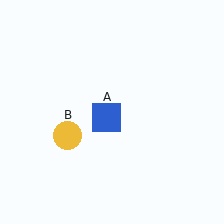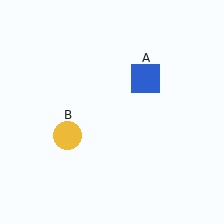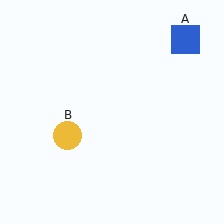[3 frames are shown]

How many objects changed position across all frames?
1 object changed position: blue square (object A).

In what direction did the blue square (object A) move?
The blue square (object A) moved up and to the right.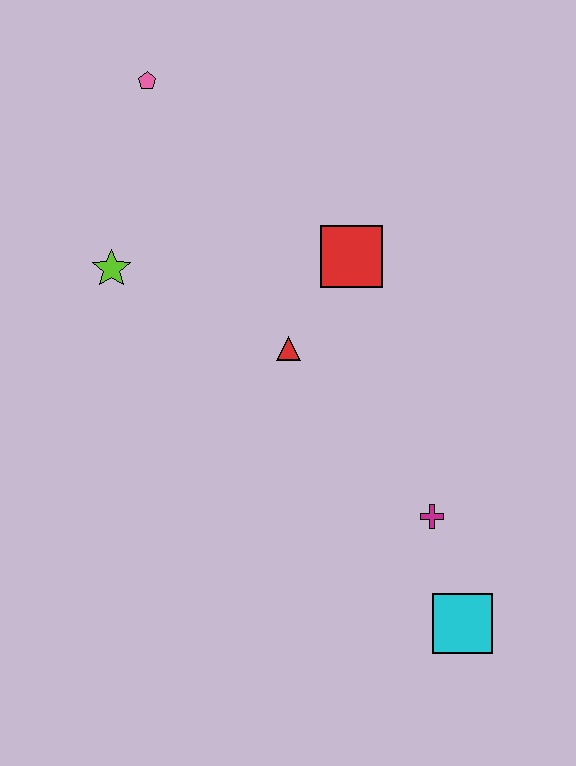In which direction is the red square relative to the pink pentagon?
The red square is to the right of the pink pentagon.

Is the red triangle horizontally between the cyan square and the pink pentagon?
Yes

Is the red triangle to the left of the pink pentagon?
No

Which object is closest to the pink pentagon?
The lime star is closest to the pink pentagon.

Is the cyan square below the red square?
Yes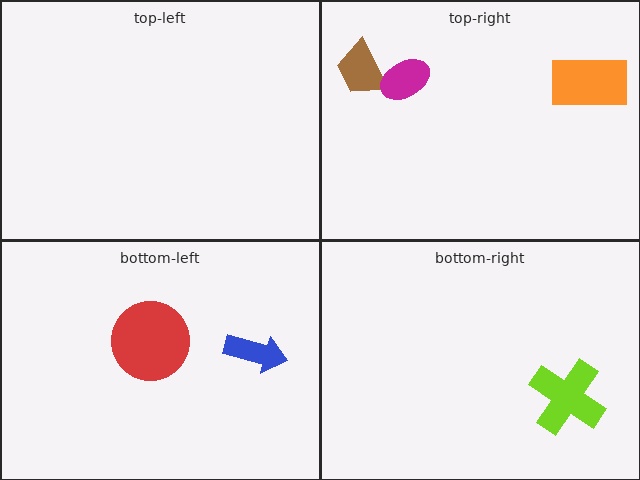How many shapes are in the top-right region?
3.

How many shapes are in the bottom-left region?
2.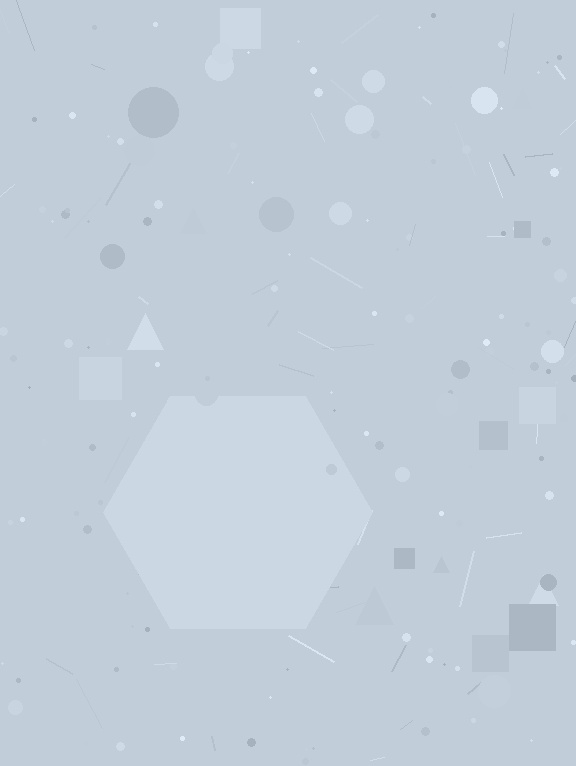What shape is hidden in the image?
A hexagon is hidden in the image.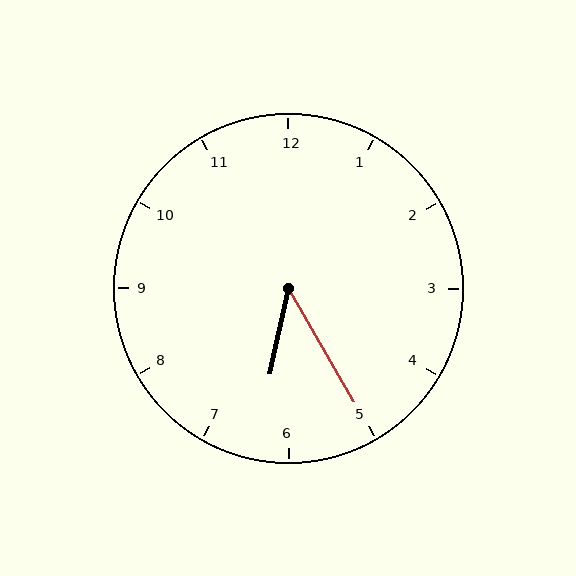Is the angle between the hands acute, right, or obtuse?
It is acute.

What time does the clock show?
6:25.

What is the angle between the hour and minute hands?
Approximately 42 degrees.